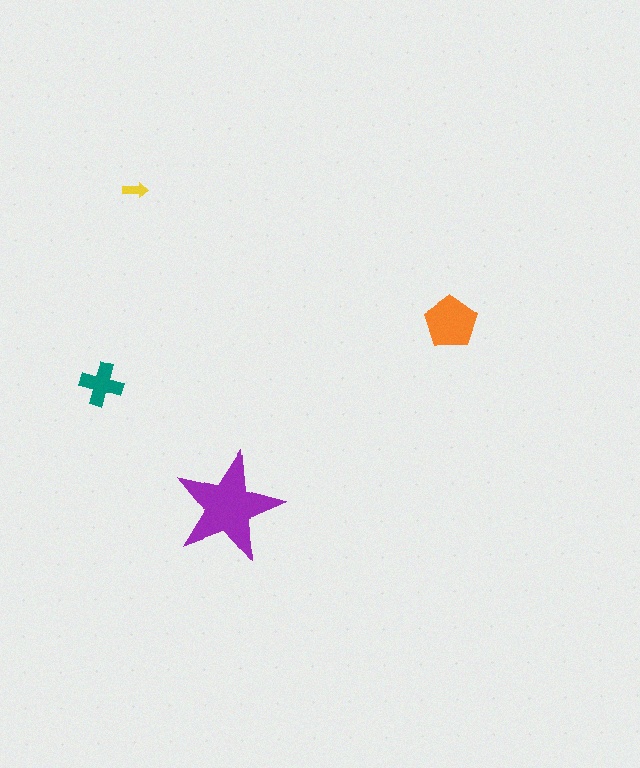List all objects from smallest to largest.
The yellow arrow, the teal cross, the orange pentagon, the purple star.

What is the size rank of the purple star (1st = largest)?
1st.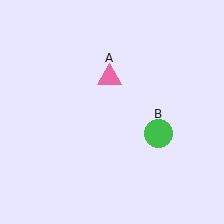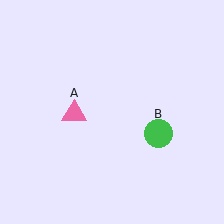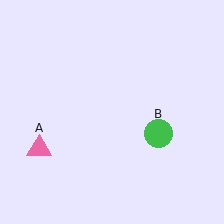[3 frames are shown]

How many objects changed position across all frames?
1 object changed position: pink triangle (object A).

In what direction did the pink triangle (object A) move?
The pink triangle (object A) moved down and to the left.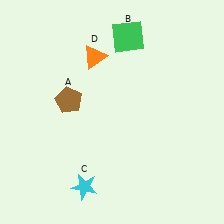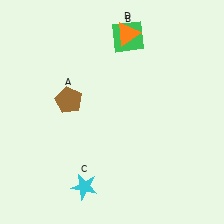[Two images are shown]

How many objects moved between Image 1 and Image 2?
1 object moved between the two images.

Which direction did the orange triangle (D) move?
The orange triangle (D) moved right.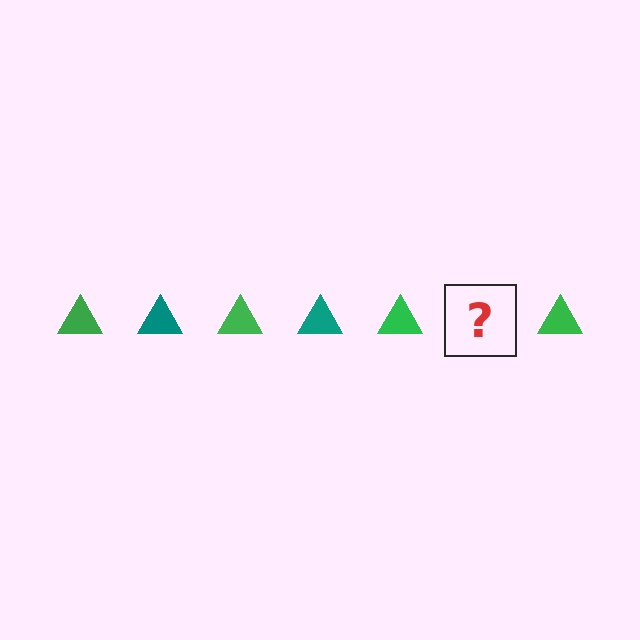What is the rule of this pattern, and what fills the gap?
The rule is that the pattern cycles through green, teal triangles. The gap should be filled with a teal triangle.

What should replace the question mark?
The question mark should be replaced with a teal triangle.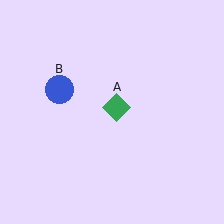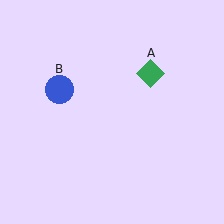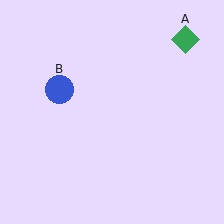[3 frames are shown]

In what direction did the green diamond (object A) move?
The green diamond (object A) moved up and to the right.